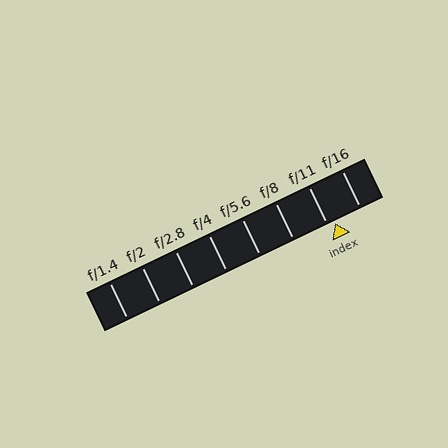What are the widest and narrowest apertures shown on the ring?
The widest aperture shown is f/1.4 and the narrowest is f/16.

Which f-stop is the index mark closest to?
The index mark is closest to f/11.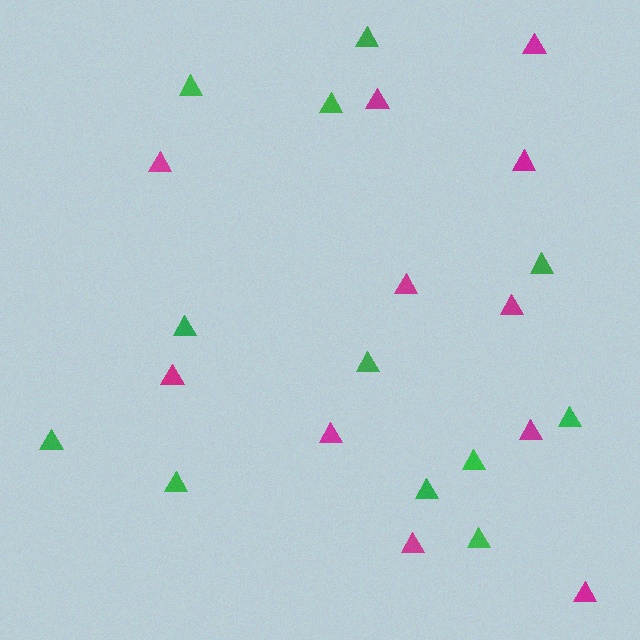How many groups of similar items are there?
There are 2 groups: one group of magenta triangles (11) and one group of green triangles (12).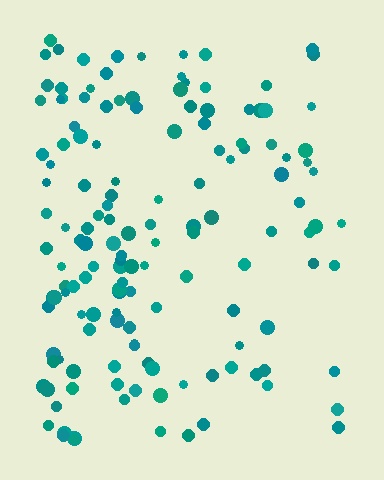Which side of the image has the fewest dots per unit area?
The right.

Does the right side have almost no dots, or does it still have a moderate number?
Still a moderate number, just noticeably fewer than the left.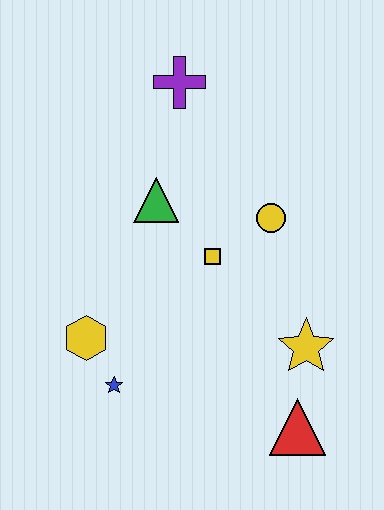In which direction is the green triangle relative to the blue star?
The green triangle is above the blue star.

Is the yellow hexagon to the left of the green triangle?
Yes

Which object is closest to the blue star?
The yellow hexagon is closest to the blue star.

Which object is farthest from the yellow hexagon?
The purple cross is farthest from the yellow hexagon.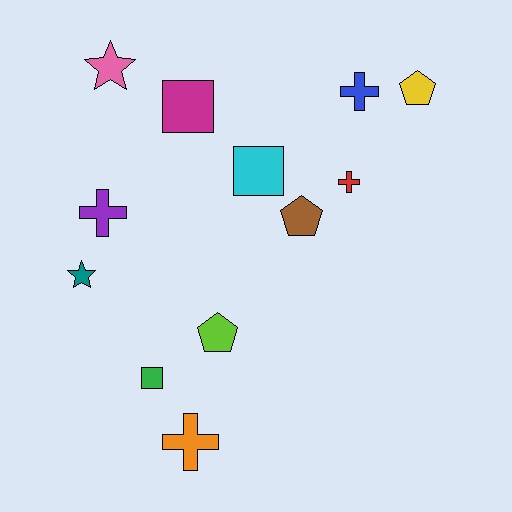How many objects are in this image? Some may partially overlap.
There are 12 objects.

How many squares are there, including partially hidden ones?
There are 3 squares.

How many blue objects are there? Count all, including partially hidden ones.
There is 1 blue object.